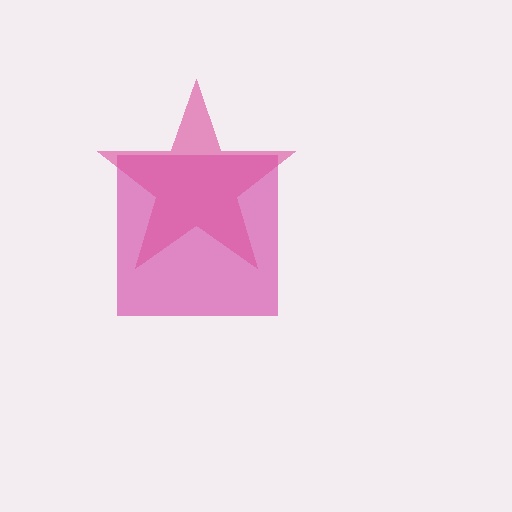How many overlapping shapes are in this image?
There are 2 overlapping shapes in the image.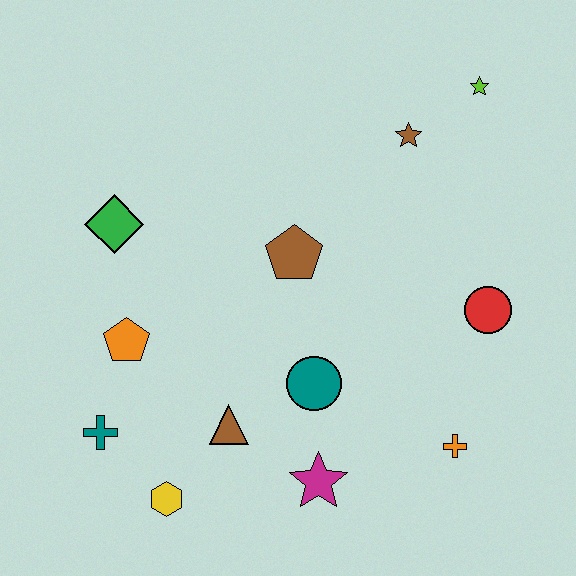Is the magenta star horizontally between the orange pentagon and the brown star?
Yes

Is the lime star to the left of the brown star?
No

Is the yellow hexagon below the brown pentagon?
Yes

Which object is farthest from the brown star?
The yellow hexagon is farthest from the brown star.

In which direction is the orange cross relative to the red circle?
The orange cross is below the red circle.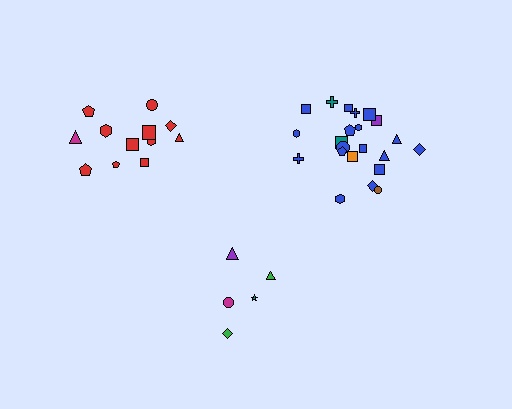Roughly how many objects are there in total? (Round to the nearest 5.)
Roughly 40 objects in total.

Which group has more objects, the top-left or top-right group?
The top-right group.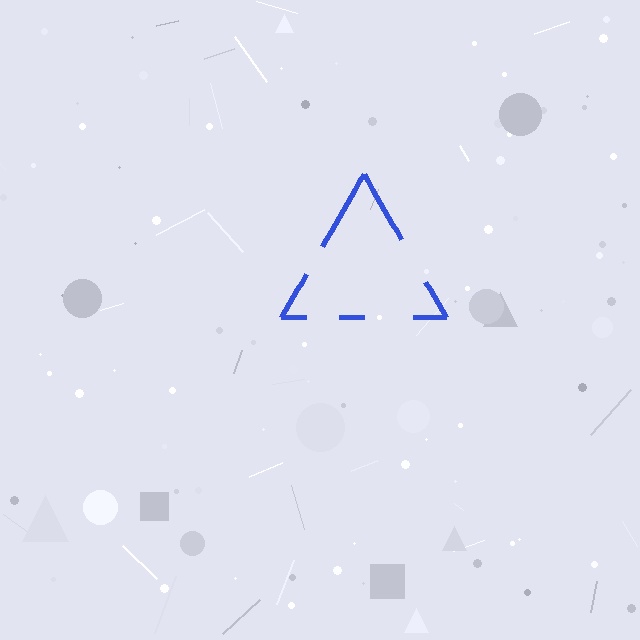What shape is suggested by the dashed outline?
The dashed outline suggests a triangle.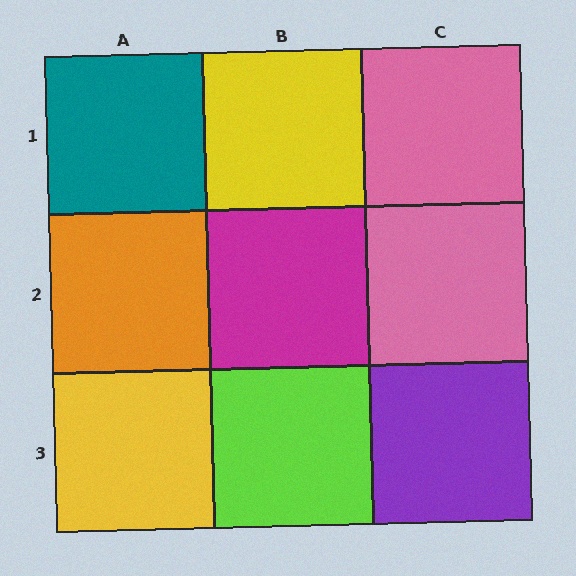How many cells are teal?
1 cell is teal.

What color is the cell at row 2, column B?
Magenta.